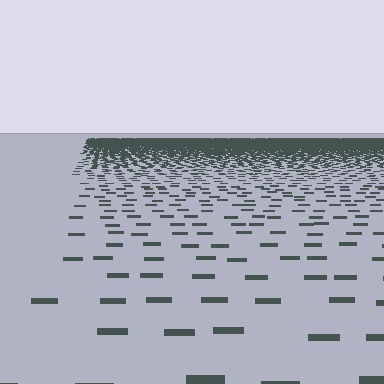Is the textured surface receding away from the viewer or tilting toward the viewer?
The surface is receding away from the viewer. Texture elements get smaller and denser toward the top.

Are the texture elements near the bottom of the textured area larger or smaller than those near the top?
Larger. Near the bottom, elements are closer to the viewer and appear at a bigger on-screen size.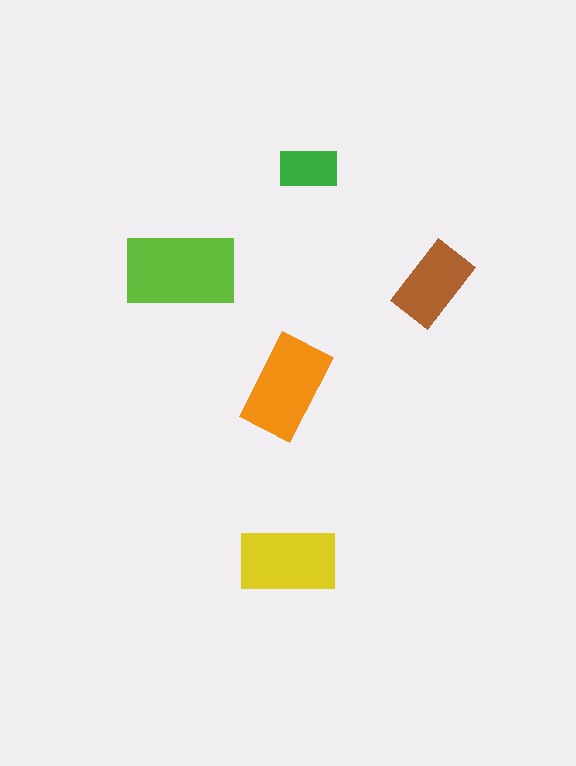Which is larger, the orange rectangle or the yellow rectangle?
The orange one.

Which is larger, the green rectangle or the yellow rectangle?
The yellow one.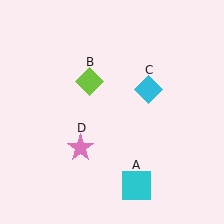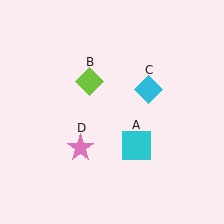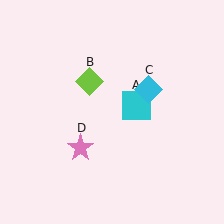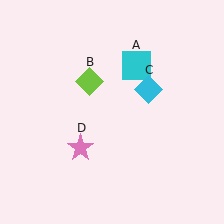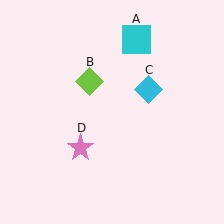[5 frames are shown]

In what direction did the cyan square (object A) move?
The cyan square (object A) moved up.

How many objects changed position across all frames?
1 object changed position: cyan square (object A).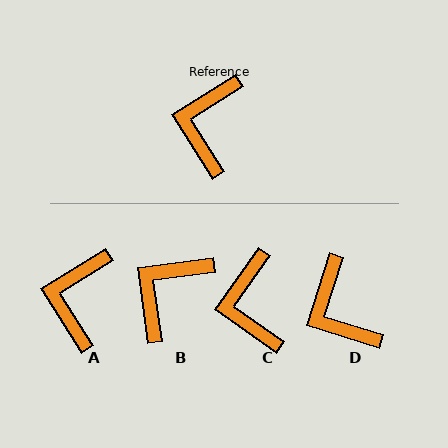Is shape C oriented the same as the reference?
No, it is off by about 22 degrees.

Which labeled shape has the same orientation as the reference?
A.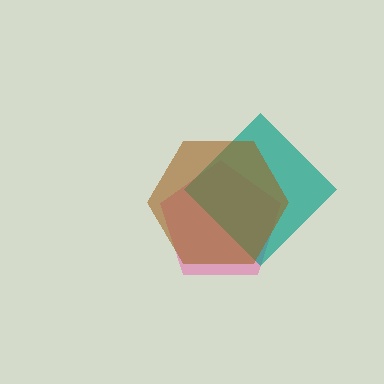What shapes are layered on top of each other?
The layered shapes are: a pink pentagon, a teal diamond, a brown hexagon.